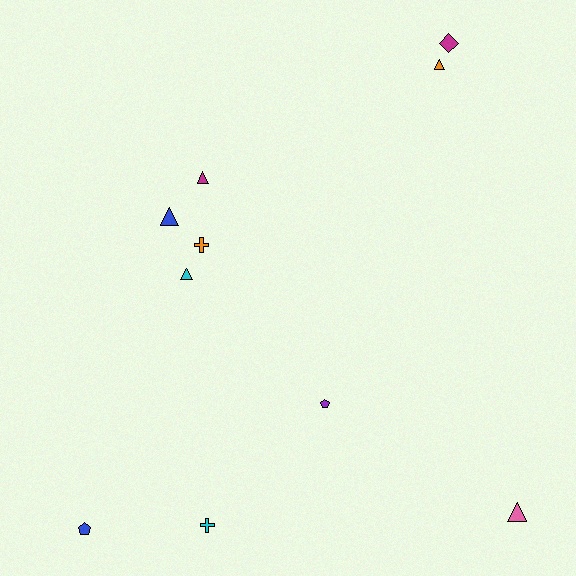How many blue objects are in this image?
There are 2 blue objects.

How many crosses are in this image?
There are 2 crosses.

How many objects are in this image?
There are 10 objects.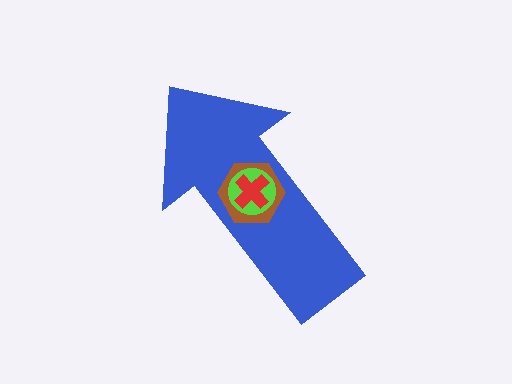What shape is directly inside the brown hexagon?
The lime circle.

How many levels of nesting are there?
4.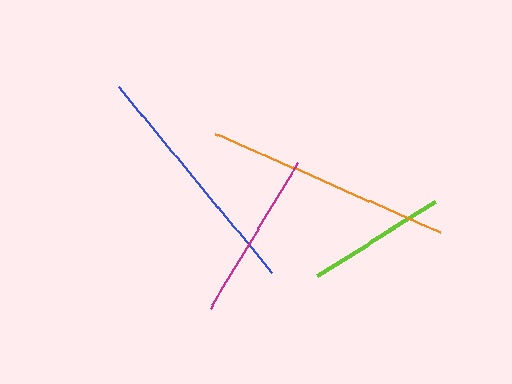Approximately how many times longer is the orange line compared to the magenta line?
The orange line is approximately 1.4 times the length of the magenta line.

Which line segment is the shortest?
The lime line is the shortest at approximately 139 pixels.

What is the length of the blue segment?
The blue segment is approximately 241 pixels long.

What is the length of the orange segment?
The orange segment is approximately 244 pixels long.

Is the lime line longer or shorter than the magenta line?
The magenta line is longer than the lime line.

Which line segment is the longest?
The orange line is the longest at approximately 244 pixels.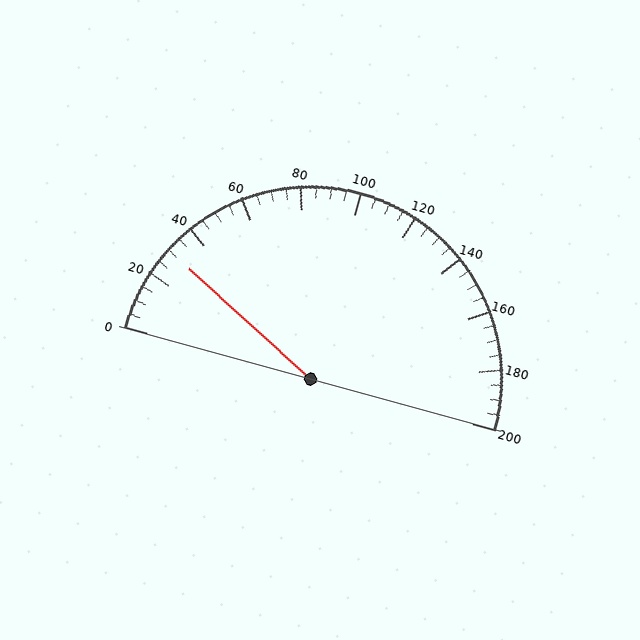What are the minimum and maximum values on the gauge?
The gauge ranges from 0 to 200.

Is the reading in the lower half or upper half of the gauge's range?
The reading is in the lower half of the range (0 to 200).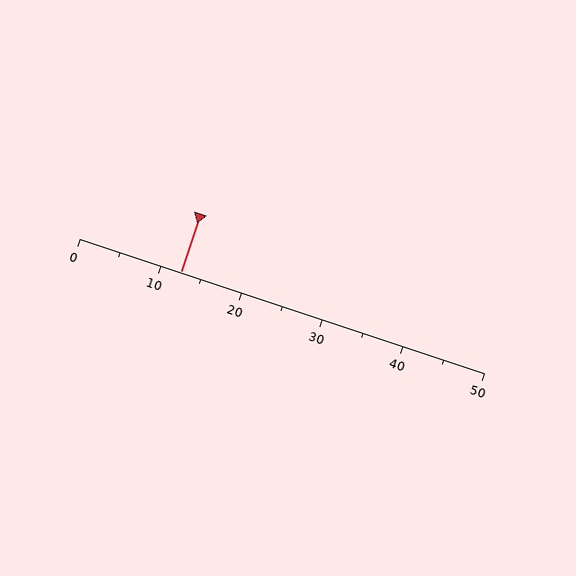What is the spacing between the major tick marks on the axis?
The major ticks are spaced 10 apart.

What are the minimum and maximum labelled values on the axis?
The axis runs from 0 to 50.